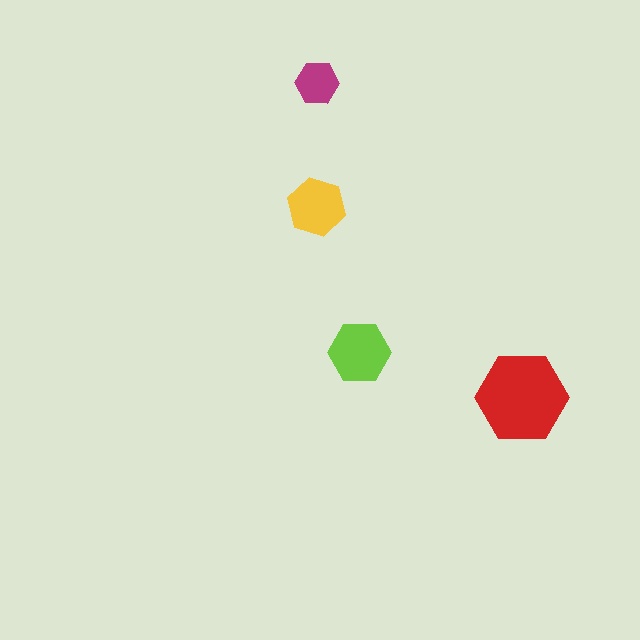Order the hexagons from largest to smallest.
the red one, the lime one, the yellow one, the magenta one.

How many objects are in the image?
There are 4 objects in the image.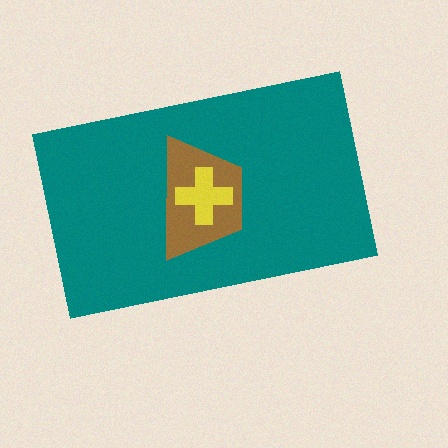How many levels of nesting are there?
3.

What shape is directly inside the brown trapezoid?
The yellow cross.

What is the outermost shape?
The teal rectangle.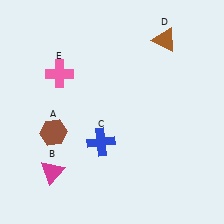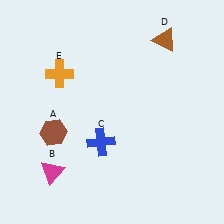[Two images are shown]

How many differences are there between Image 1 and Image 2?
There is 1 difference between the two images.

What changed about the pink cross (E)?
In Image 1, E is pink. In Image 2, it changed to orange.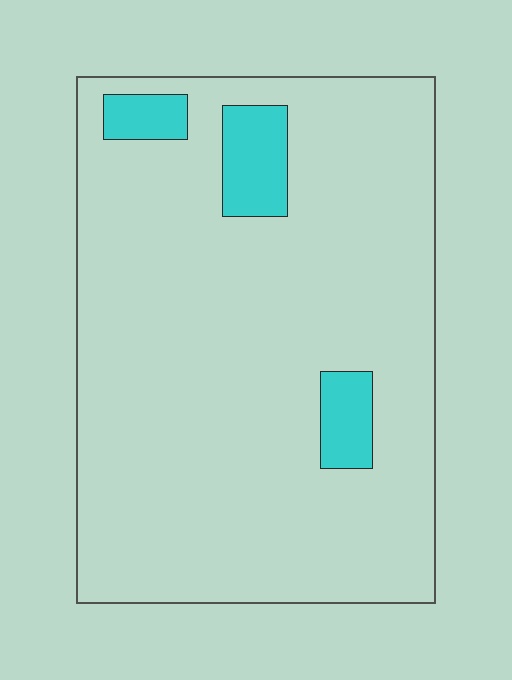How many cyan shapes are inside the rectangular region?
3.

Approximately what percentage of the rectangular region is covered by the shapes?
Approximately 10%.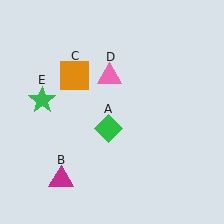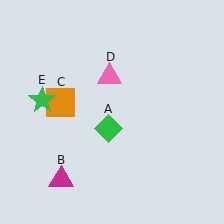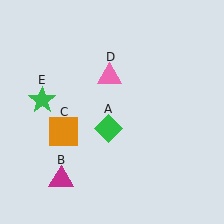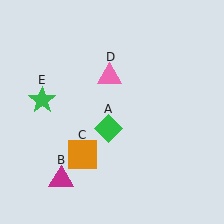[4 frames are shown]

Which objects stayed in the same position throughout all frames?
Green diamond (object A) and magenta triangle (object B) and pink triangle (object D) and green star (object E) remained stationary.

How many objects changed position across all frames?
1 object changed position: orange square (object C).